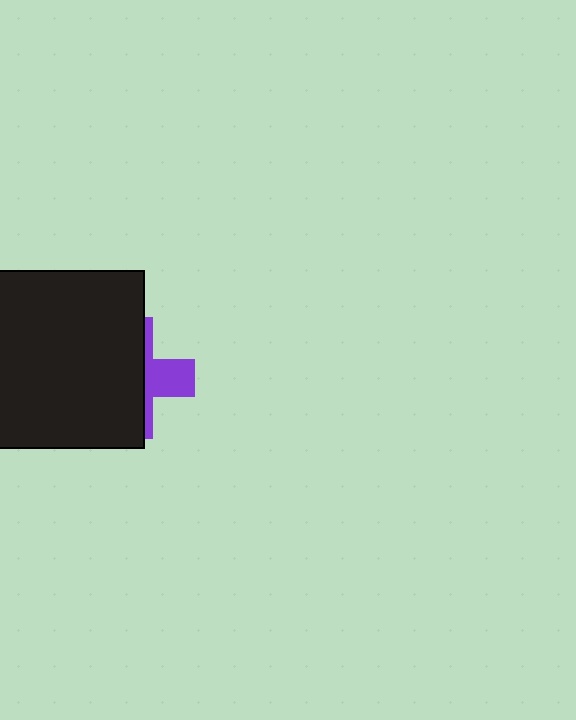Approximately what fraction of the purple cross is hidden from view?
Roughly 67% of the purple cross is hidden behind the black square.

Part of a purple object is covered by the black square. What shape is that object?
It is a cross.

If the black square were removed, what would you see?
You would see the complete purple cross.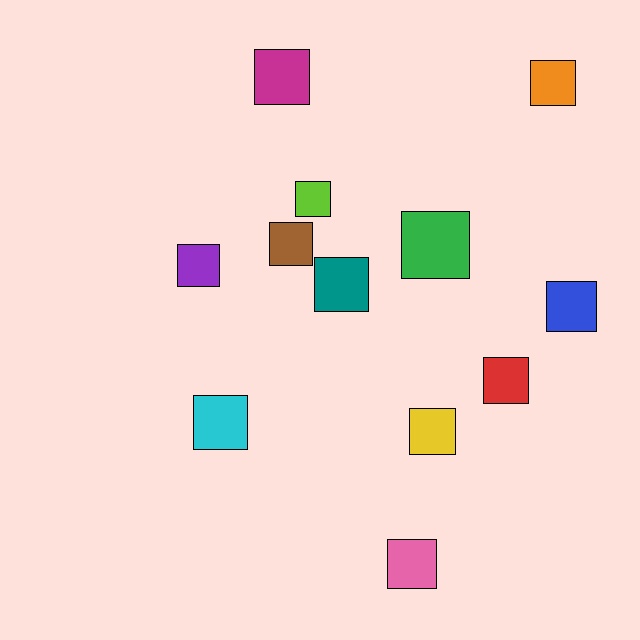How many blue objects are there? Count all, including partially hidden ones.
There is 1 blue object.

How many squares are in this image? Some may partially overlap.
There are 12 squares.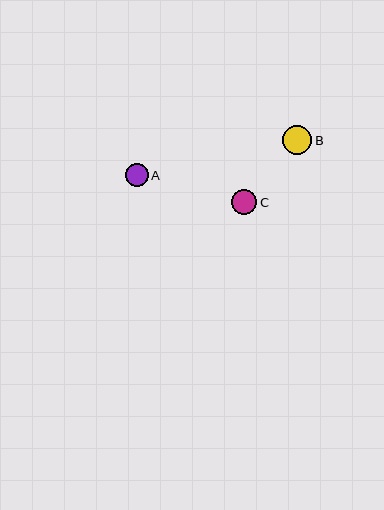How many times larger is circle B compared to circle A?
Circle B is approximately 1.3 times the size of circle A.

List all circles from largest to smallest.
From largest to smallest: B, C, A.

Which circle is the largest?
Circle B is the largest with a size of approximately 29 pixels.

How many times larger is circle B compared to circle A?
Circle B is approximately 1.3 times the size of circle A.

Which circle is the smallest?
Circle A is the smallest with a size of approximately 23 pixels.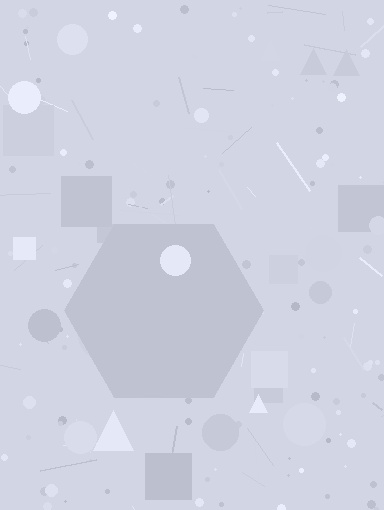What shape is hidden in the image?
A hexagon is hidden in the image.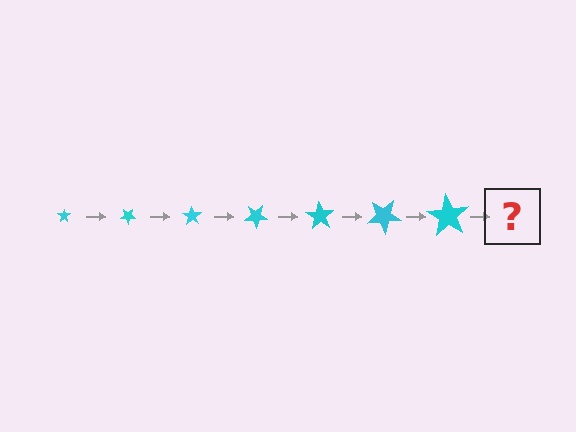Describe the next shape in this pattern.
It should be a star, larger than the previous one and rotated 245 degrees from the start.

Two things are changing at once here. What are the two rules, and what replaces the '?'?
The two rules are that the star grows larger each step and it rotates 35 degrees each step. The '?' should be a star, larger than the previous one and rotated 245 degrees from the start.